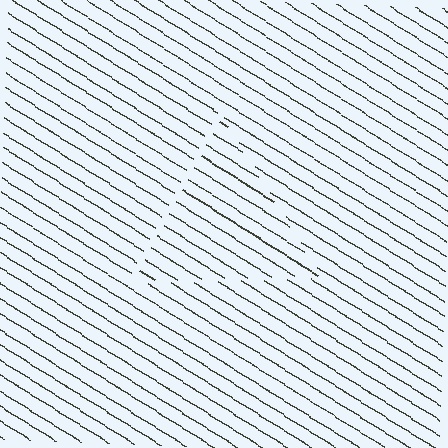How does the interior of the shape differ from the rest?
The interior of the shape contains the same grating, shifted by half a period — the contour is defined by the phase discontinuity where line-ends from the inner and outer gratings abut.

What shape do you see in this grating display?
An illusory triangle. The interior of the shape contains the same grating, shifted by half a period — the contour is defined by the phase discontinuity where line-ends from the inner and outer gratings abut.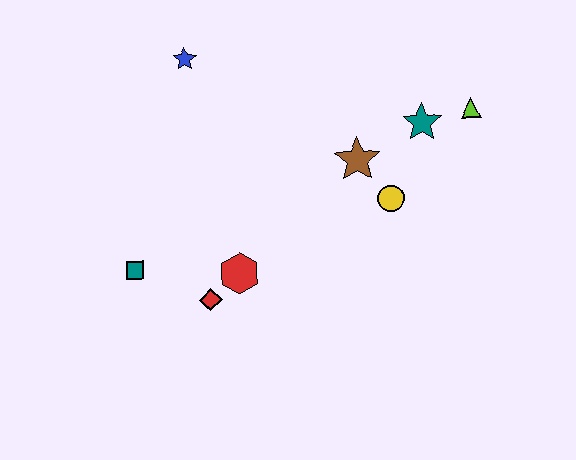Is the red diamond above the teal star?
No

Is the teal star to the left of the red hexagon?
No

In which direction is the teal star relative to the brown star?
The teal star is to the right of the brown star.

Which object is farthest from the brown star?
The teal square is farthest from the brown star.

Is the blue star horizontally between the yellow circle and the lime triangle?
No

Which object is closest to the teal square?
The red diamond is closest to the teal square.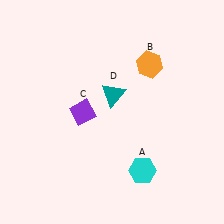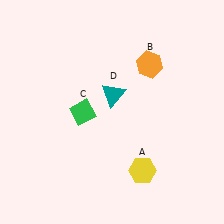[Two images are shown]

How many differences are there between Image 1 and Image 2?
There are 2 differences between the two images.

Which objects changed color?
A changed from cyan to yellow. C changed from purple to green.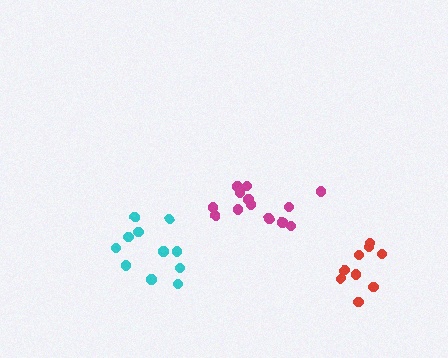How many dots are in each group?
Group 1: 11 dots, Group 2: 9 dots, Group 3: 13 dots (33 total).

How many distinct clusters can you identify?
There are 3 distinct clusters.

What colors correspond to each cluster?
The clusters are colored: cyan, red, magenta.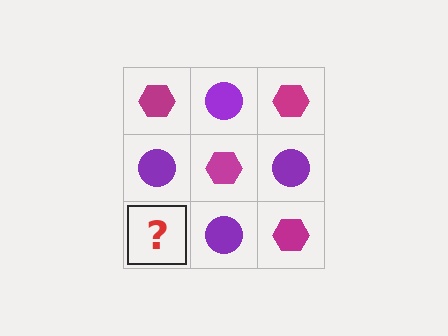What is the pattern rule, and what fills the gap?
The rule is that it alternates magenta hexagon and purple circle in a checkerboard pattern. The gap should be filled with a magenta hexagon.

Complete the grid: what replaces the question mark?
The question mark should be replaced with a magenta hexagon.